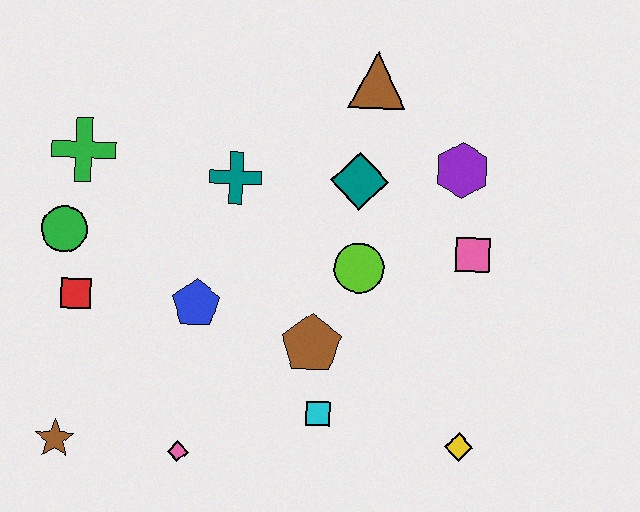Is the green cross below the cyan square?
No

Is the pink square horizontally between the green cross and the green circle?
No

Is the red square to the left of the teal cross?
Yes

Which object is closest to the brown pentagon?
The cyan square is closest to the brown pentagon.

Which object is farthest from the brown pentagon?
The green cross is farthest from the brown pentagon.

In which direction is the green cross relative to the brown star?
The green cross is above the brown star.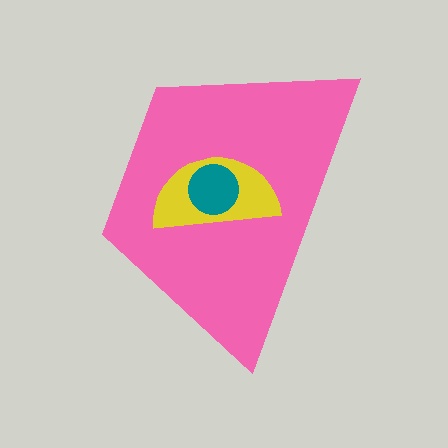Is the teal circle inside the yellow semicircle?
Yes.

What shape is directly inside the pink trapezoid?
The yellow semicircle.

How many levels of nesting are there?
3.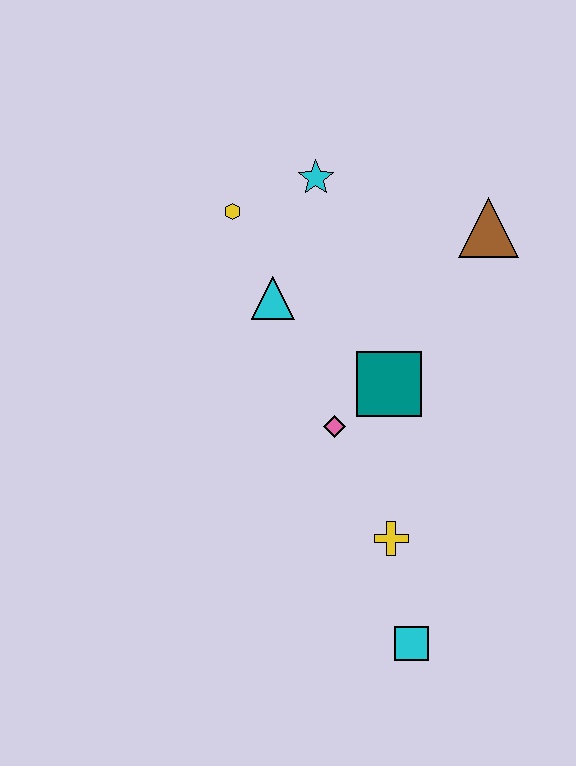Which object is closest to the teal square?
The pink diamond is closest to the teal square.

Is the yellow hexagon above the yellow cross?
Yes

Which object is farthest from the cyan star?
The cyan square is farthest from the cyan star.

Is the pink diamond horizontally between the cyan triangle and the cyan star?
No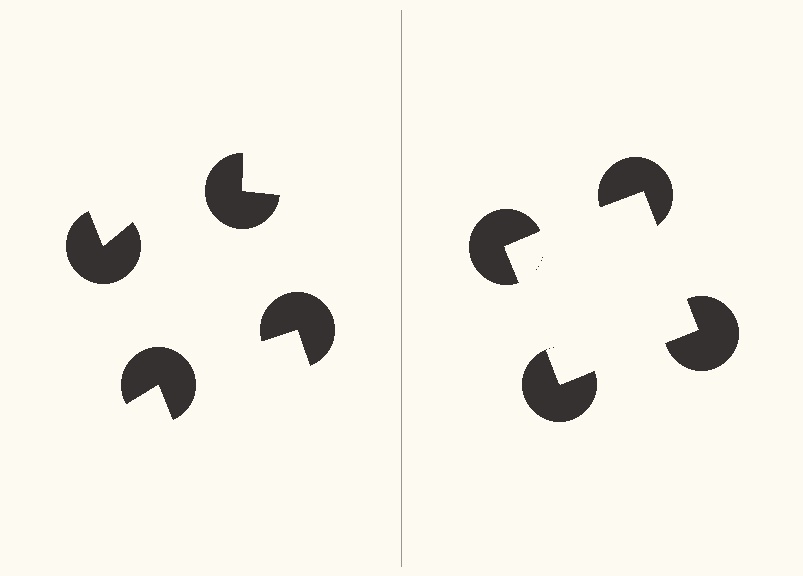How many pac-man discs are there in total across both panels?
8 — 4 on each side.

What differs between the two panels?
The pac-man discs are positioned identically on both sides; only the wedge orientations differ. On the right they align to a square; on the left they are misaligned.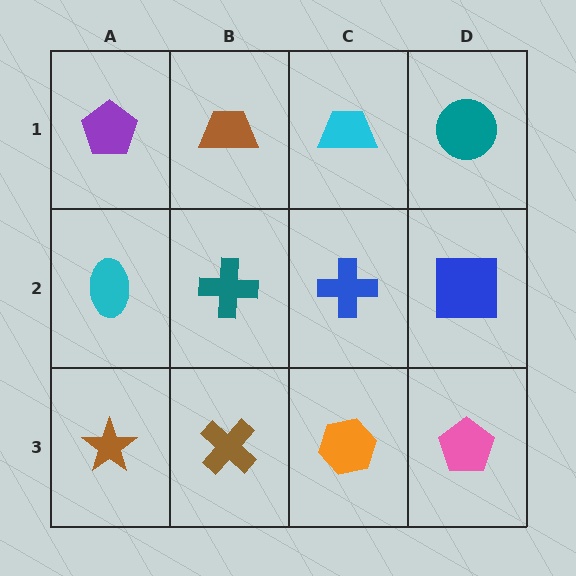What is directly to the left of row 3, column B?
A brown star.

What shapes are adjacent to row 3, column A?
A cyan ellipse (row 2, column A), a brown cross (row 3, column B).